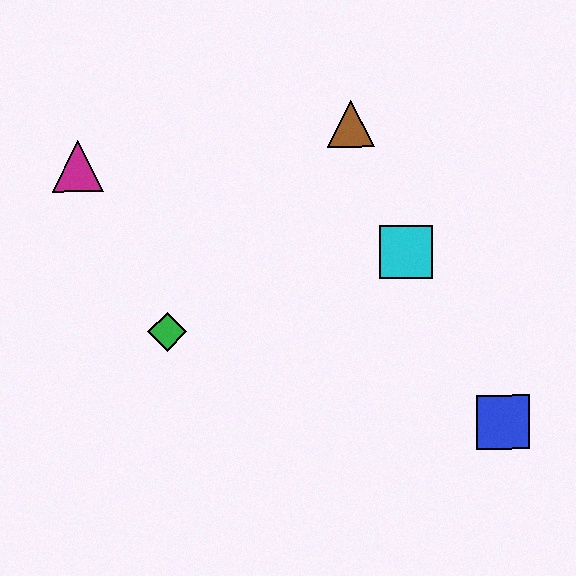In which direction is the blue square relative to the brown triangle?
The blue square is below the brown triangle.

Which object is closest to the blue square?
The cyan square is closest to the blue square.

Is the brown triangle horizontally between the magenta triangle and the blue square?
Yes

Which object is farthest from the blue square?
The magenta triangle is farthest from the blue square.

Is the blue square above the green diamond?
No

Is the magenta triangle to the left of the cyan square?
Yes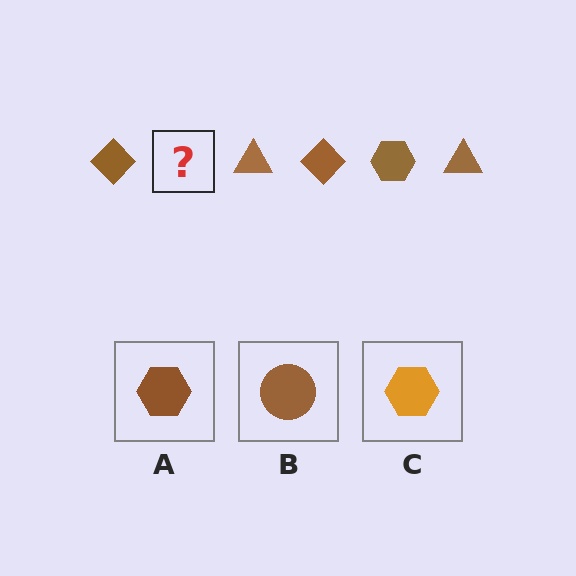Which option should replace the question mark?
Option A.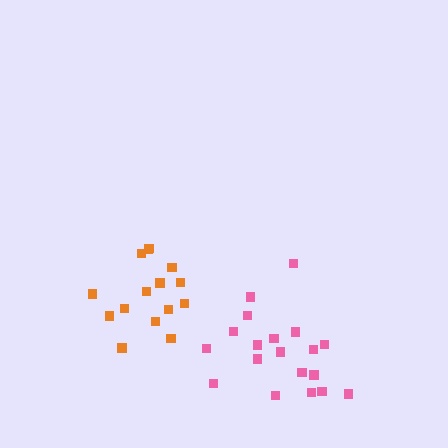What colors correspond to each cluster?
The clusters are colored: orange, pink.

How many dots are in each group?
Group 1: 15 dots, Group 2: 19 dots (34 total).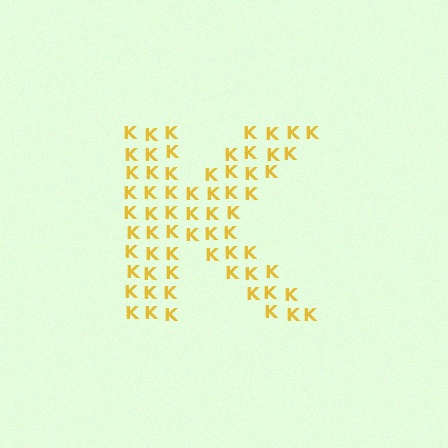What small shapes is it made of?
It is made of small letter K's.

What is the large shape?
The large shape is the letter K.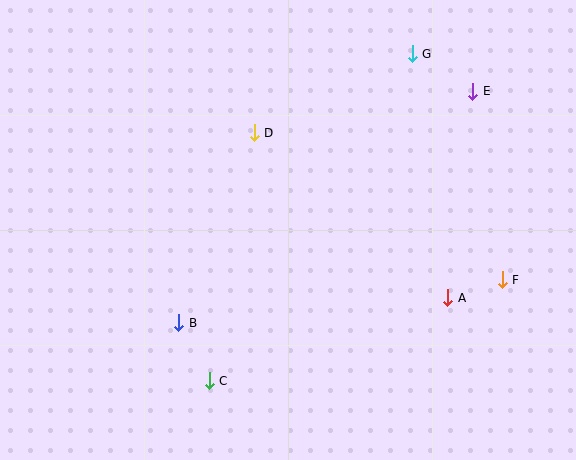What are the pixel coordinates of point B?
Point B is at (179, 323).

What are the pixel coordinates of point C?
Point C is at (209, 381).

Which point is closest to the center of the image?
Point D at (254, 133) is closest to the center.